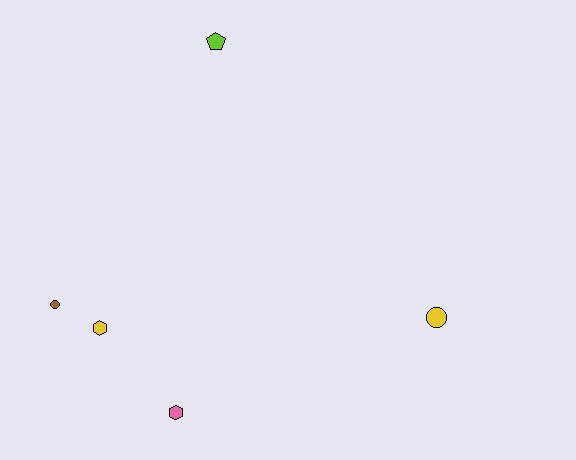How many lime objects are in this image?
There is 1 lime object.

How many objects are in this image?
There are 5 objects.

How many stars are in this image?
There are no stars.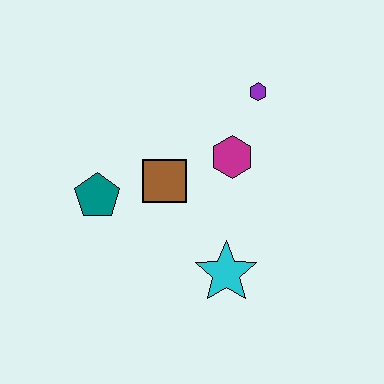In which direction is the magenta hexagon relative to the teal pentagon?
The magenta hexagon is to the right of the teal pentagon.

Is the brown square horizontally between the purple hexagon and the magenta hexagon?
No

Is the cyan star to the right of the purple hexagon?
No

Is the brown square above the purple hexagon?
No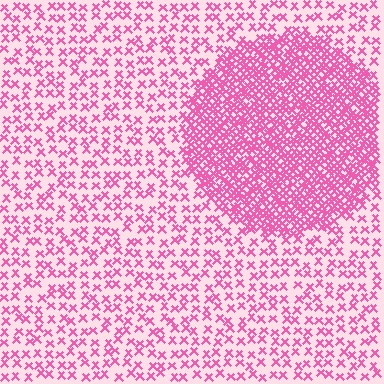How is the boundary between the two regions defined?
The boundary is defined by a change in element density (approximately 2.7x ratio). All elements are the same color, size, and shape.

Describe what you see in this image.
The image contains small pink elements arranged at two different densities. A circle-shaped region is visible where the elements are more densely packed than the surrounding area.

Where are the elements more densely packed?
The elements are more densely packed inside the circle boundary.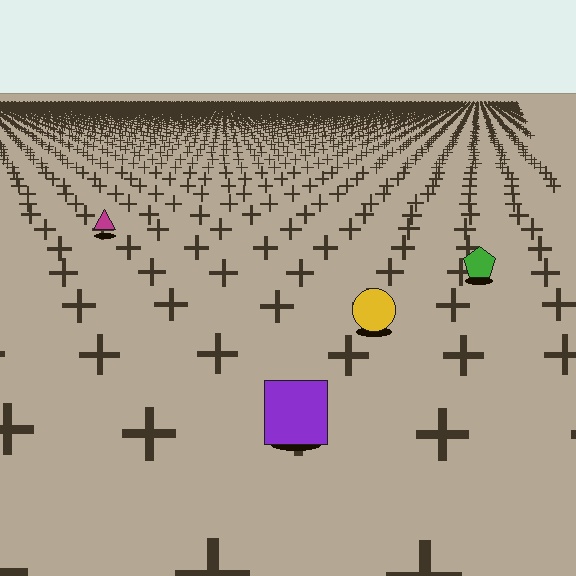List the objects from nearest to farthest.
From nearest to farthest: the purple square, the yellow circle, the green pentagon, the magenta triangle.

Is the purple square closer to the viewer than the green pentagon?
Yes. The purple square is closer — you can tell from the texture gradient: the ground texture is coarser near it.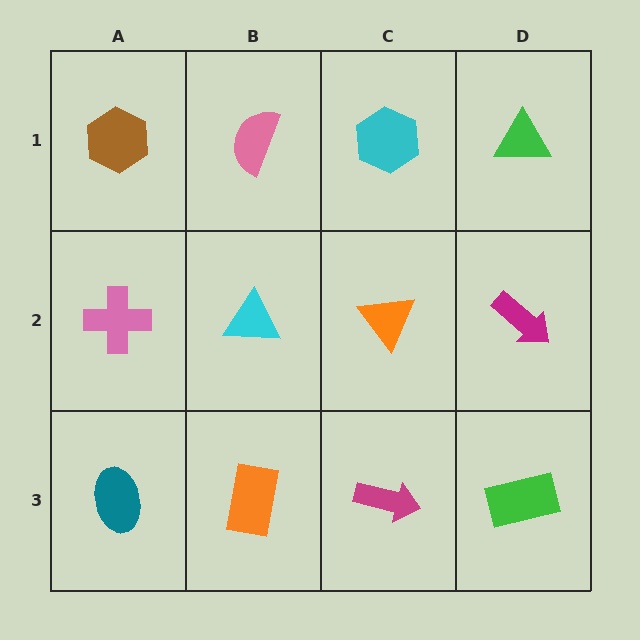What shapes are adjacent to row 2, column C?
A cyan hexagon (row 1, column C), a magenta arrow (row 3, column C), a cyan triangle (row 2, column B), a magenta arrow (row 2, column D).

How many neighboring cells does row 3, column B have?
3.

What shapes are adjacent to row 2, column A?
A brown hexagon (row 1, column A), a teal ellipse (row 3, column A), a cyan triangle (row 2, column B).